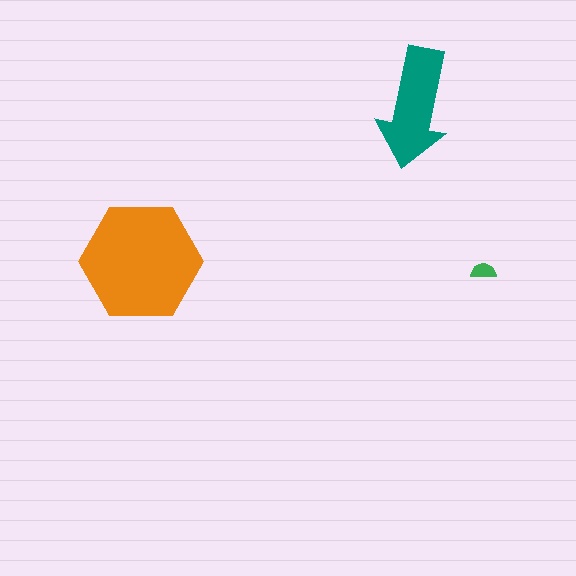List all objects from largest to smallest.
The orange hexagon, the teal arrow, the green semicircle.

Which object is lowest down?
The green semicircle is bottommost.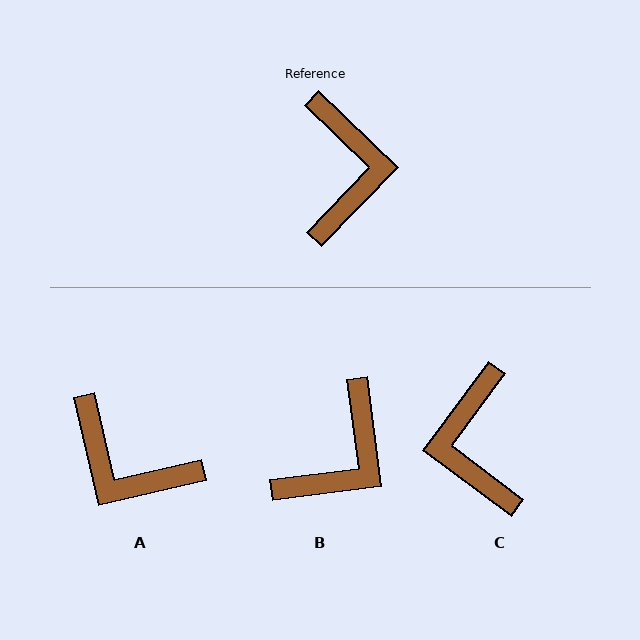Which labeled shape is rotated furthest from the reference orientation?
C, about 173 degrees away.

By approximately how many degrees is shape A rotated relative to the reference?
Approximately 123 degrees clockwise.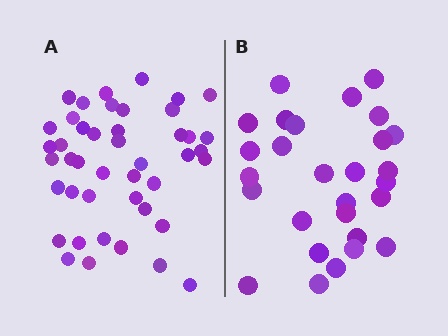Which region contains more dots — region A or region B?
Region A (the left region) has more dots.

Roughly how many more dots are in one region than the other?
Region A has approximately 15 more dots than region B.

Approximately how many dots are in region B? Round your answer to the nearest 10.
About 30 dots. (The exact count is 28, which rounds to 30.)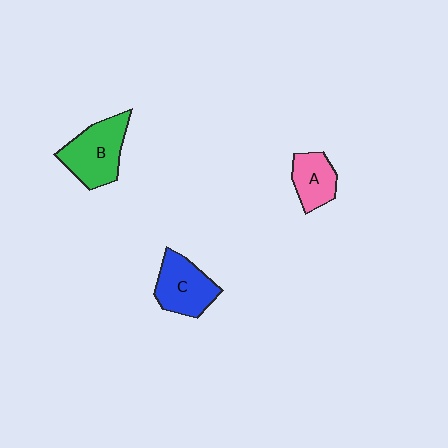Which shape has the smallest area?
Shape A (pink).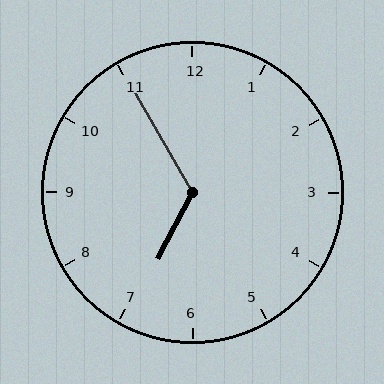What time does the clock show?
6:55.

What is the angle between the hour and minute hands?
Approximately 122 degrees.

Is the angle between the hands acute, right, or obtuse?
It is obtuse.